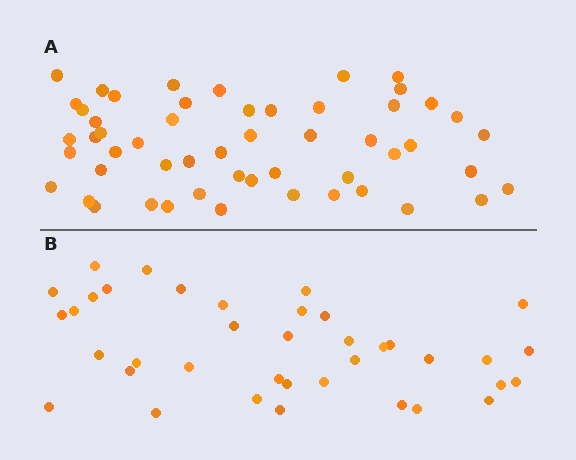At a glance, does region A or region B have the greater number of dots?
Region A (the top region) has more dots.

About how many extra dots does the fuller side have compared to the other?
Region A has approximately 15 more dots than region B.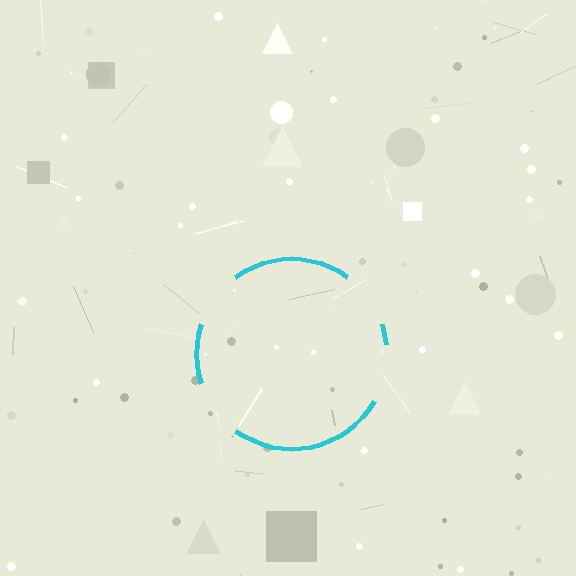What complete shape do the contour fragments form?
The contour fragments form a circle.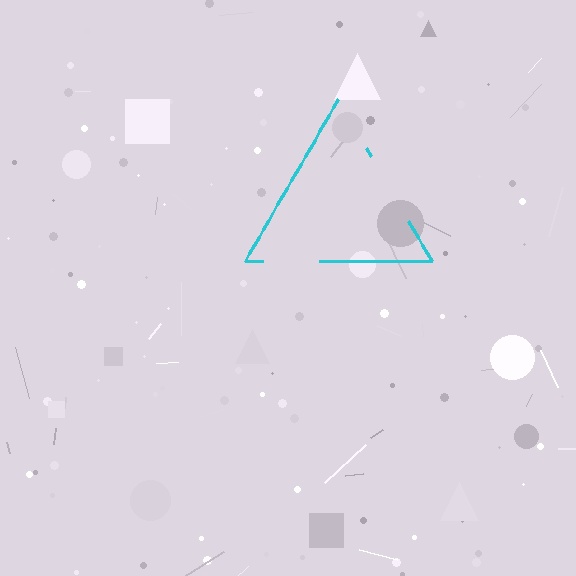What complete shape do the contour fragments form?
The contour fragments form a triangle.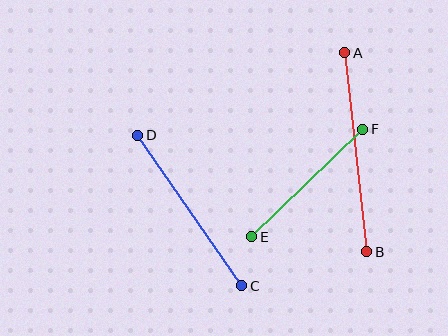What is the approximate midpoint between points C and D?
The midpoint is at approximately (190, 210) pixels.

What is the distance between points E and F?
The distance is approximately 155 pixels.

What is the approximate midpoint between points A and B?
The midpoint is at approximately (356, 152) pixels.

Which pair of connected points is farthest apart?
Points A and B are farthest apart.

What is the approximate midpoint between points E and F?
The midpoint is at approximately (307, 183) pixels.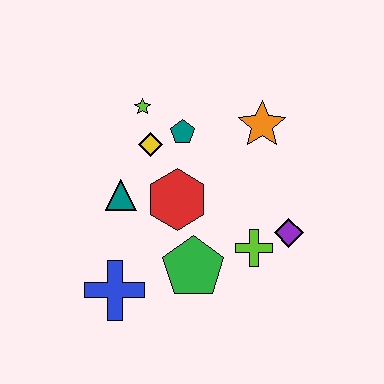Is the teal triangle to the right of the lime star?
No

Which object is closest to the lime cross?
The purple diamond is closest to the lime cross.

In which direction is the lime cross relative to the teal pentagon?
The lime cross is below the teal pentagon.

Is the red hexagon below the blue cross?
No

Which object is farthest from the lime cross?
The lime star is farthest from the lime cross.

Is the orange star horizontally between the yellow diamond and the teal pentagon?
No